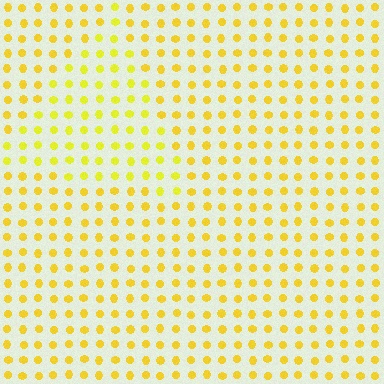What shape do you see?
I see a triangle.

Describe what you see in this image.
The image is filled with small yellow elements in a uniform arrangement. A triangle-shaped region is visible where the elements are tinted to a slightly different hue, forming a subtle color boundary.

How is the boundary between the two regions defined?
The boundary is defined purely by a slight shift in hue (about 15 degrees). Spacing, size, and orientation are identical on both sides.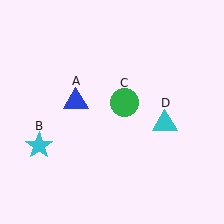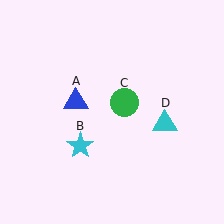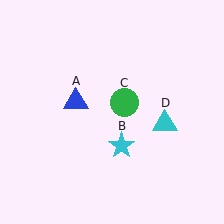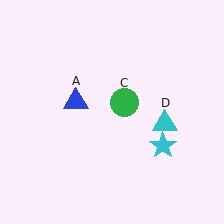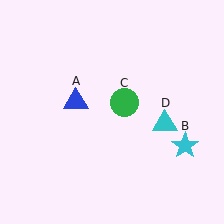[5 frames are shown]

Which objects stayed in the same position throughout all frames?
Blue triangle (object A) and green circle (object C) and cyan triangle (object D) remained stationary.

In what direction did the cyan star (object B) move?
The cyan star (object B) moved right.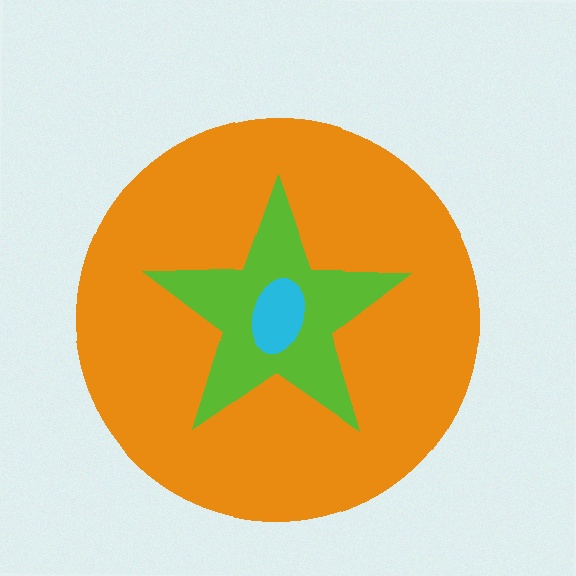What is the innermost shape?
The cyan ellipse.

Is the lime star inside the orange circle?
Yes.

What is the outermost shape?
The orange circle.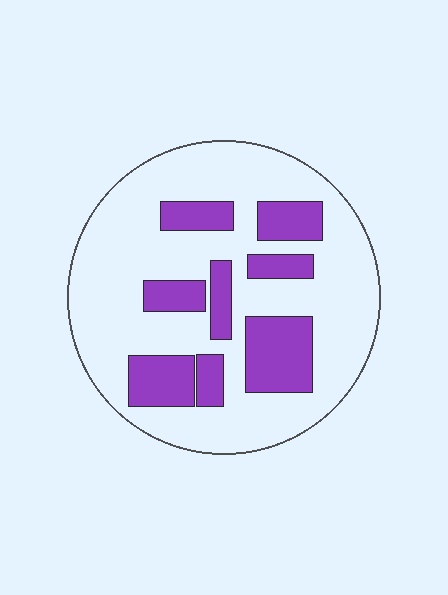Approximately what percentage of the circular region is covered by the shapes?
Approximately 25%.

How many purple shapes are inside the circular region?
8.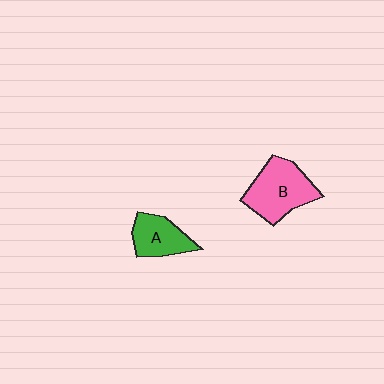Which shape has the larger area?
Shape B (pink).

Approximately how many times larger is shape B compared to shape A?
Approximately 1.5 times.